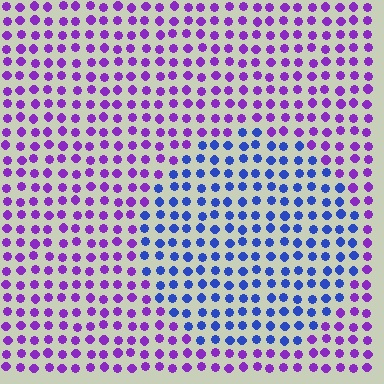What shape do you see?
I see a circle.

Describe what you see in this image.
The image is filled with small purple elements in a uniform arrangement. A circle-shaped region is visible where the elements are tinted to a slightly different hue, forming a subtle color boundary.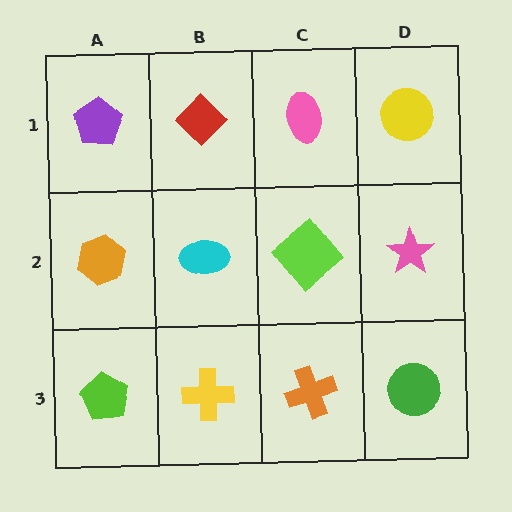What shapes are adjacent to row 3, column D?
A pink star (row 2, column D), an orange cross (row 3, column C).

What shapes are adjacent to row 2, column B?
A red diamond (row 1, column B), a yellow cross (row 3, column B), an orange hexagon (row 2, column A), a lime diamond (row 2, column C).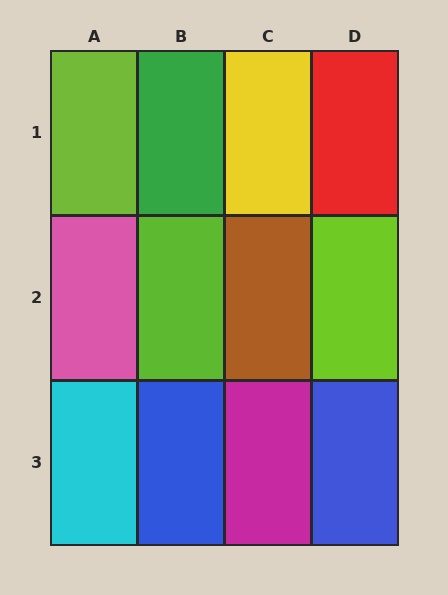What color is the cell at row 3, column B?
Blue.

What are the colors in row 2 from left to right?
Pink, lime, brown, lime.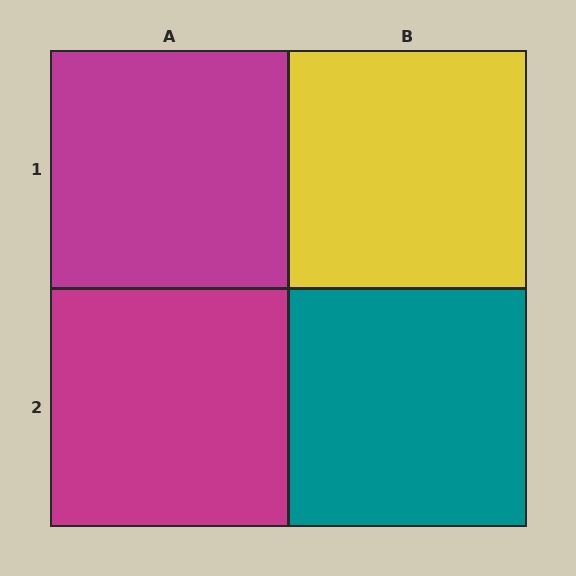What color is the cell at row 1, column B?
Yellow.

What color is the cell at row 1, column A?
Magenta.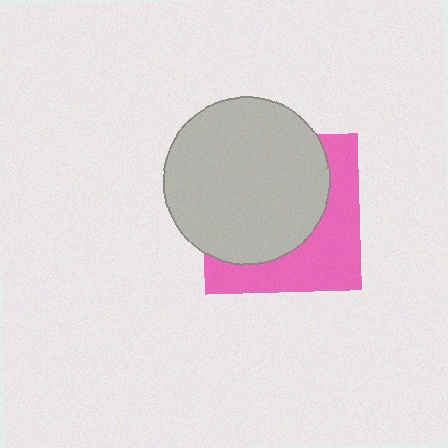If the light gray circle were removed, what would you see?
You would see the complete pink square.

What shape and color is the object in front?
The object in front is a light gray circle.